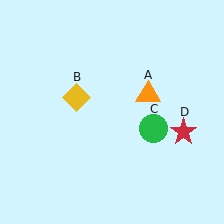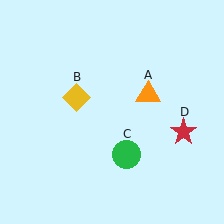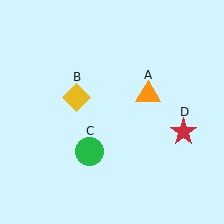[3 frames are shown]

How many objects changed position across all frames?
1 object changed position: green circle (object C).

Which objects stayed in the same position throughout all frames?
Orange triangle (object A) and yellow diamond (object B) and red star (object D) remained stationary.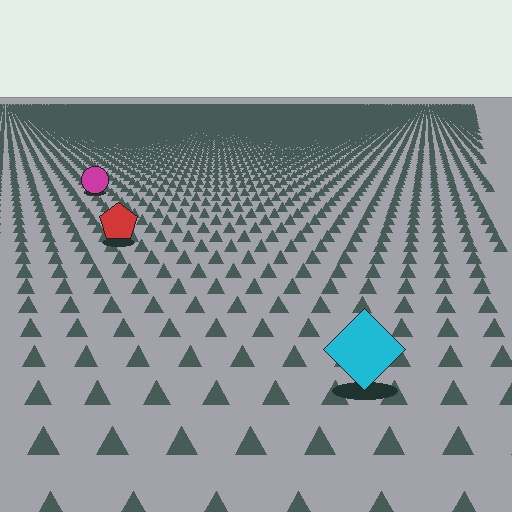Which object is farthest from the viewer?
The magenta circle is farthest from the viewer. It appears smaller and the ground texture around it is denser.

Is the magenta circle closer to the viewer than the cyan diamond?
No. The cyan diamond is closer — you can tell from the texture gradient: the ground texture is coarser near it.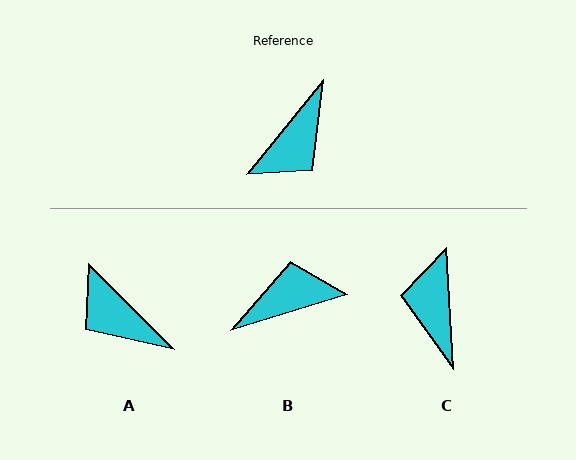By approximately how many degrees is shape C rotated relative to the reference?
Approximately 137 degrees clockwise.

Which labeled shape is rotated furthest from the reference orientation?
B, about 147 degrees away.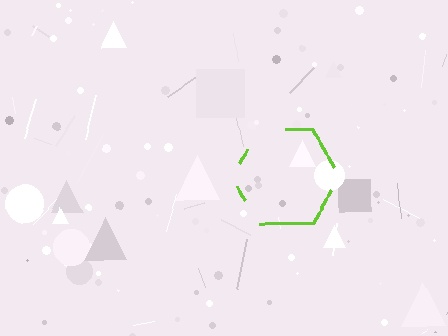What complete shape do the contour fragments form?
The contour fragments form a hexagon.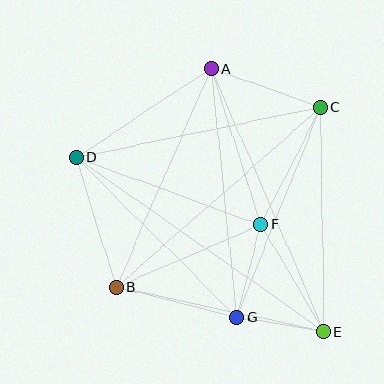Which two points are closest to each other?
Points E and G are closest to each other.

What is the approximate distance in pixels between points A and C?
The distance between A and C is approximately 116 pixels.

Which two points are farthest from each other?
Points D and E are farthest from each other.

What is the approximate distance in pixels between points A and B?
The distance between A and B is approximately 238 pixels.